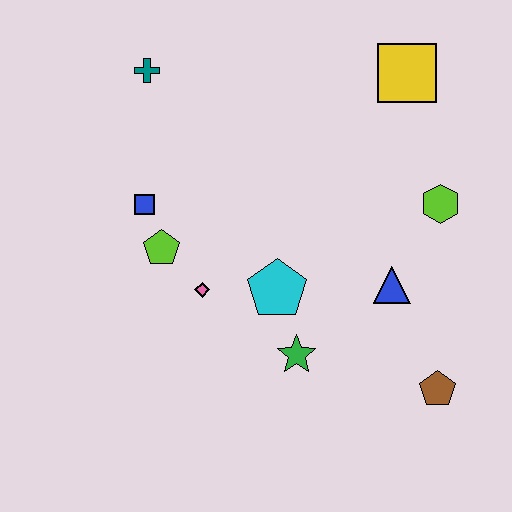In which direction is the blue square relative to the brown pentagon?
The blue square is to the left of the brown pentagon.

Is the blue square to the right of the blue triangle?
No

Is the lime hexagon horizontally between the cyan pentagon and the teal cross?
No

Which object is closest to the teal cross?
The blue square is closest to the teal cross.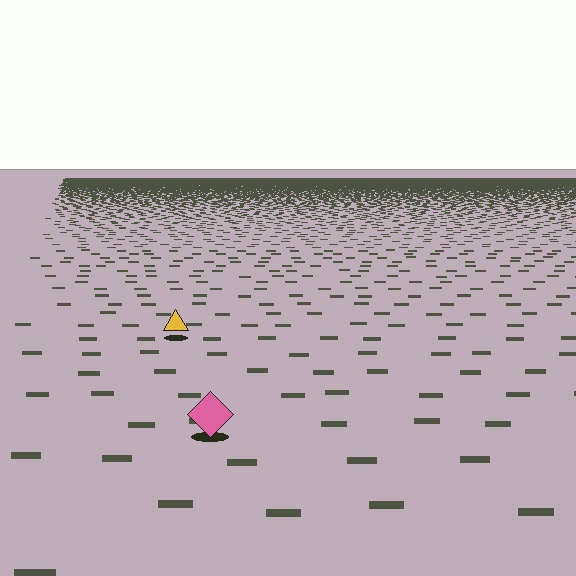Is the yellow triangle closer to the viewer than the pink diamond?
No. The pink diamond is closer — you can tell from the texture gradient: the ground texture is coarser near it.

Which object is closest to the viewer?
The pink diamond is closest. The texture marks near it are larger and more spread out.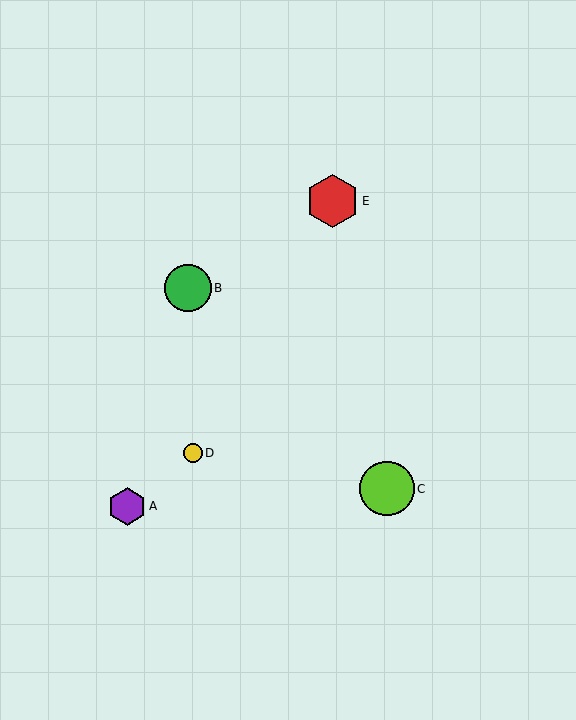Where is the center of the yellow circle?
The center of the yellow circle is at (193, 453).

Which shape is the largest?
The lime circle (labeled C) is the largest.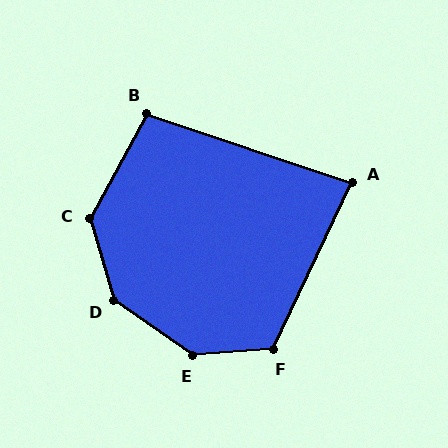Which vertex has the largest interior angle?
E, at approximately 142 degrees.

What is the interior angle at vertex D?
Approximately 141 degrees (obtuse).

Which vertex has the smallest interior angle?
A, at approximately 83 degrees.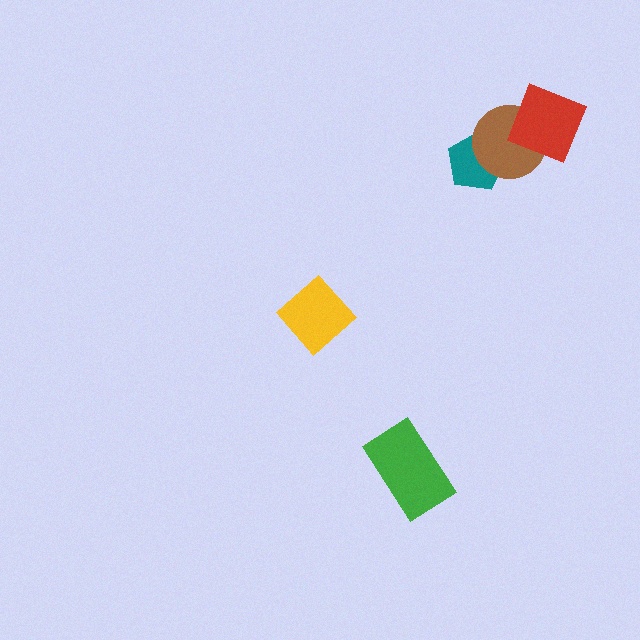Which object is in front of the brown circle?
The red diamond is in front of the brown circle.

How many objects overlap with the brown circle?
2 objects overlap with the brown circle.